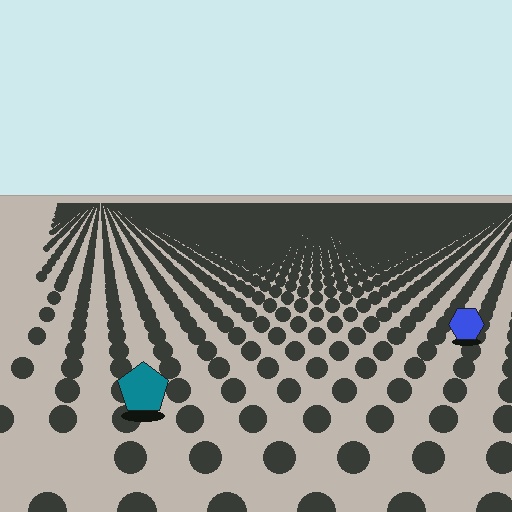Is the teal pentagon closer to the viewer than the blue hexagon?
Yes. The teal pentagon is closer — you can tell from the texture gradient: the ground texture is coarser near it.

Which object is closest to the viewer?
The teal pentagon is closest. The texture marks near it are larger and more spread out.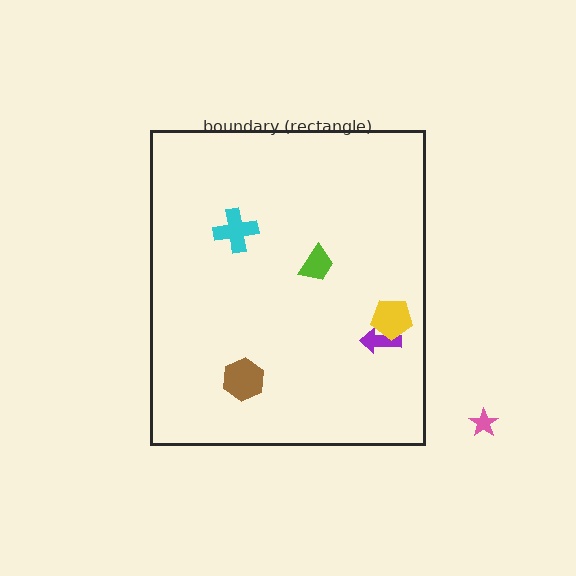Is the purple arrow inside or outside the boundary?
Inside.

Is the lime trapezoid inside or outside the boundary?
Inside.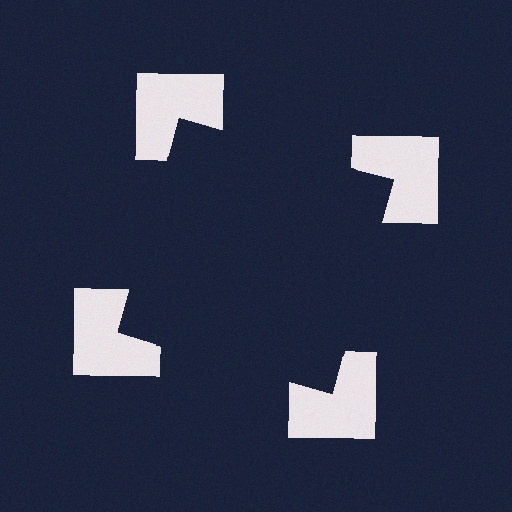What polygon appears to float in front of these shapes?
An illusory square — its edges are inferred from the aligned wedge cuts in the notched squares, not physically drawn.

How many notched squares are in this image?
There are 4 — one at each vertex of the illusory square.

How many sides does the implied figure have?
4 sides.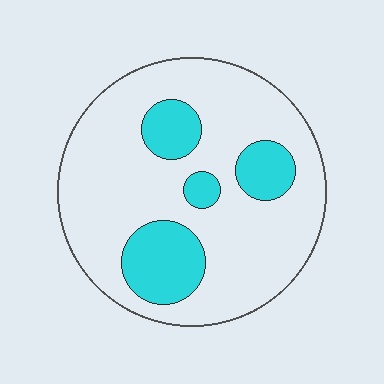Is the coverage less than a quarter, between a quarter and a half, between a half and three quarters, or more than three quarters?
Less than a quarter.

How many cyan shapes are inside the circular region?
4.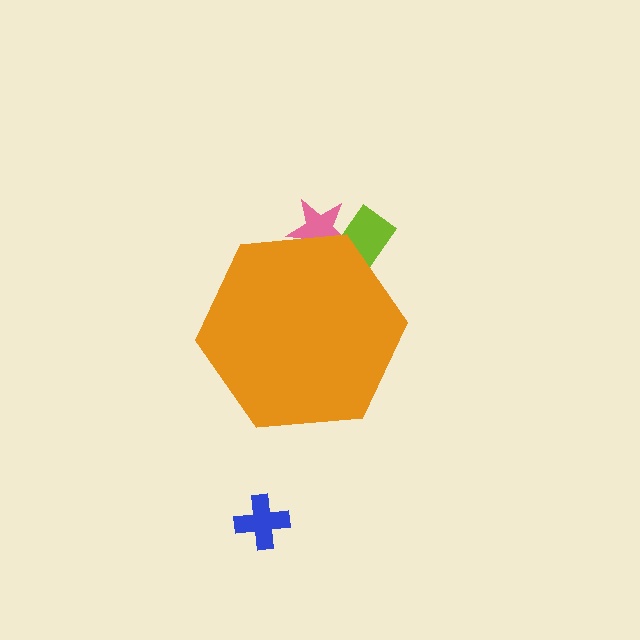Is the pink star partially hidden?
Yes, the pink star is partially hidden behind the orange hexagon.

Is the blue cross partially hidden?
No, the blue cross is fully visible.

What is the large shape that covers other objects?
An orange hexagon.